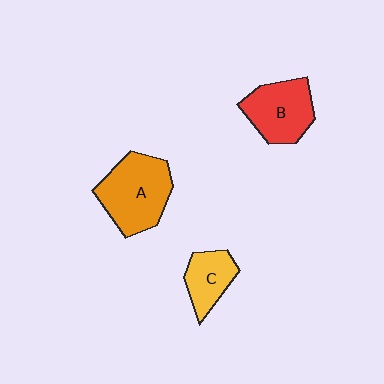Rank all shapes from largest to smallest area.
From largest to smallest: A (orange), B (red), C (yellow).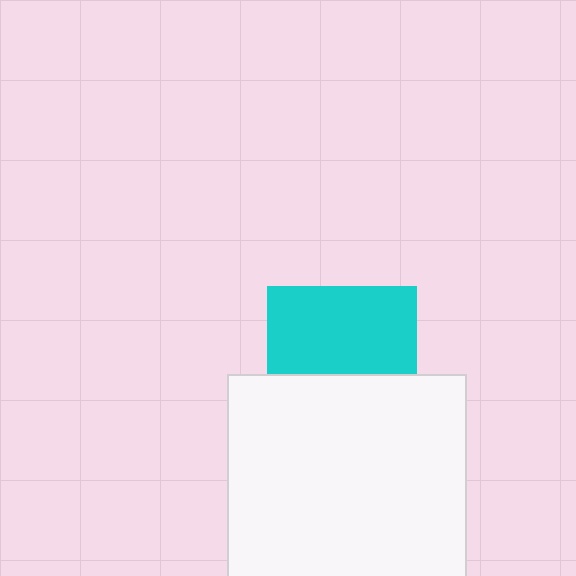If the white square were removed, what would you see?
You would see the complete cyan square.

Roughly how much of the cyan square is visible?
About half of it is visible (roughly 58%).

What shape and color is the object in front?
The object in front is a white square.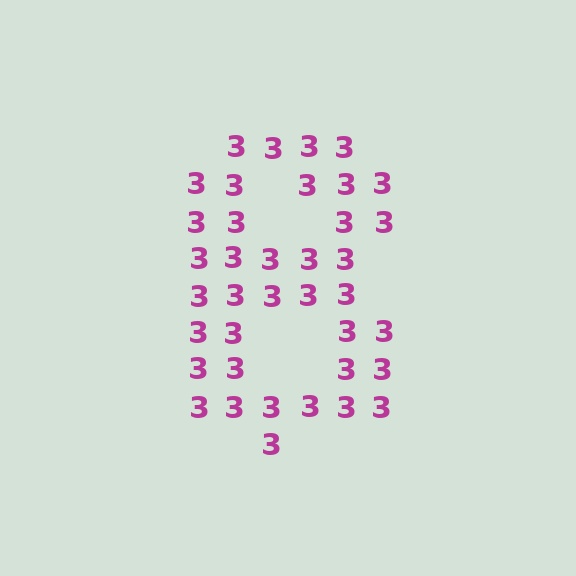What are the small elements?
The small elements are digit 3's.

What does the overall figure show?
The overall figure shows the digit 8.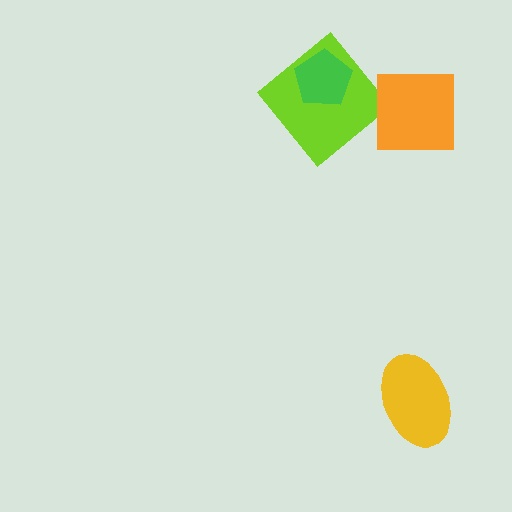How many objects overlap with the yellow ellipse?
0 objects overlap with the yellow ellipse.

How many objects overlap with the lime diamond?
1 object overlaps with the lime diamond.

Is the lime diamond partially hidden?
Yes, it is partially covered by another shape.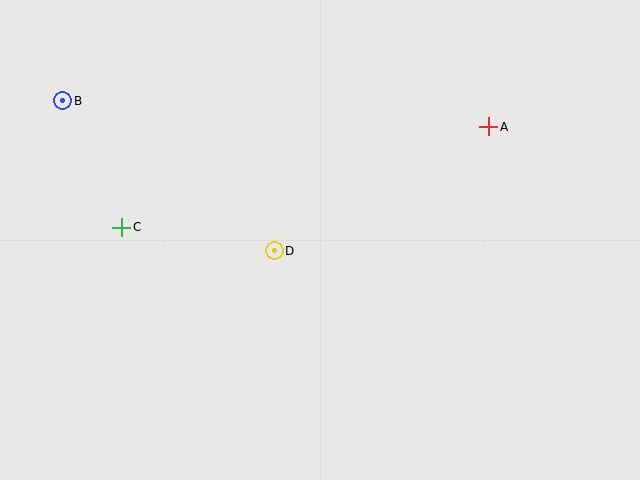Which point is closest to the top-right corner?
Point A is closest to the top-right corner.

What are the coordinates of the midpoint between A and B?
The midpoint between A and B is at (276, 114).